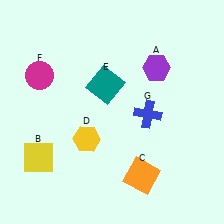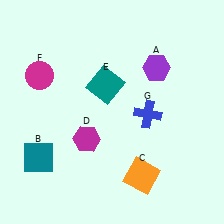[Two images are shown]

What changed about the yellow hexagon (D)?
In Image 1, D is yellow. In Image 2, it changed to magenta.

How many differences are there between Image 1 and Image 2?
There are 2 differences between the two images.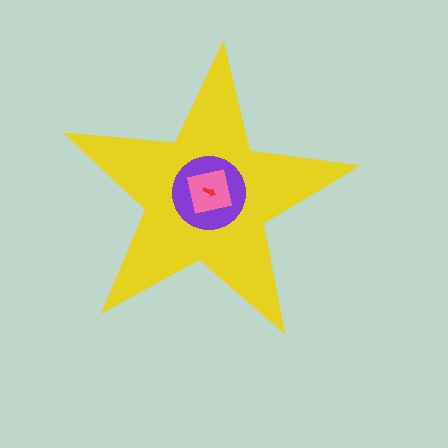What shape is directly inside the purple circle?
The pink square.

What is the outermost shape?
The yellow star.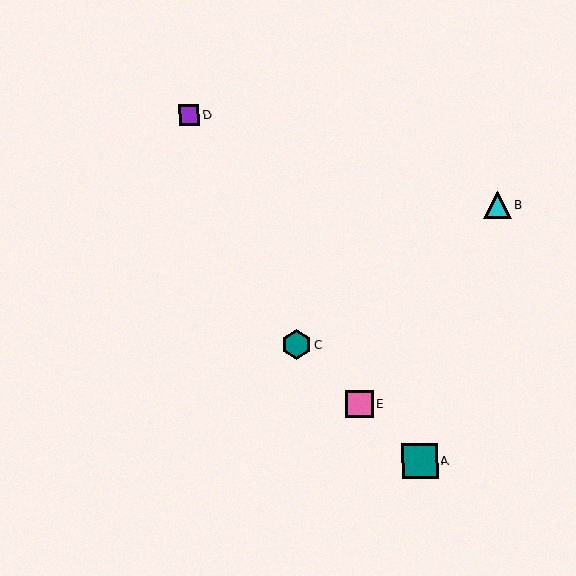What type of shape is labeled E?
Shape E is a pink square.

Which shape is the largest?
The teal square (labeled A) is the largest.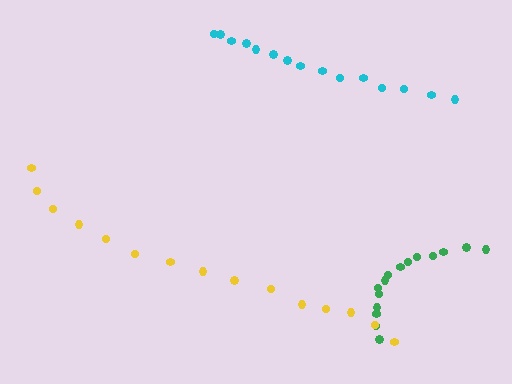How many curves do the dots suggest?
There are 3 distinct paths.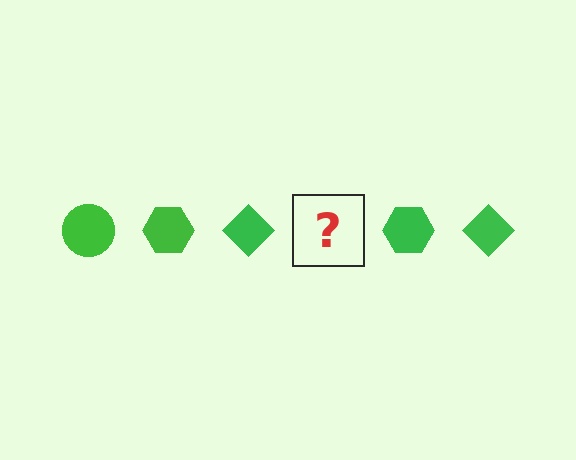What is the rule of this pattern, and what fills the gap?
The rule is that the pattern cycles through circle, hexagon, diamond shapes in green. The gap should be filled with a green circle.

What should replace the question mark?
The question mark should be replaced with a green circle.